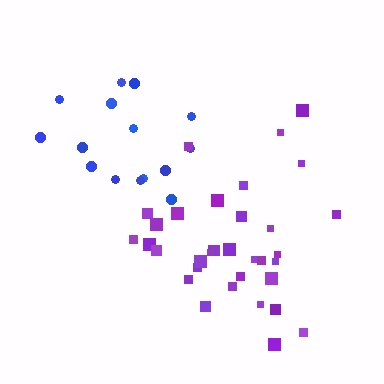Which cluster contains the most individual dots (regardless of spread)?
Purple (34).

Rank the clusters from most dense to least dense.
purple, blue.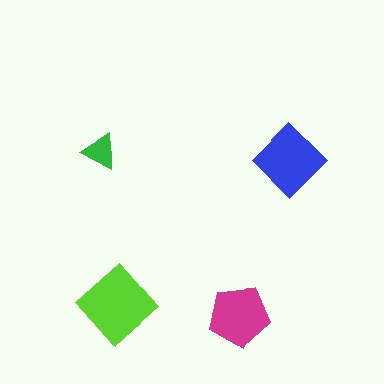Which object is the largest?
The lime diamond.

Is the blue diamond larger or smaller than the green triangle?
Larger.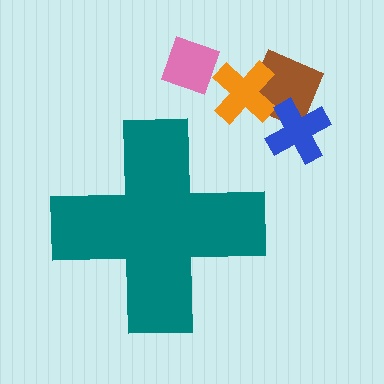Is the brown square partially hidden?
No, the brown square is fully visible.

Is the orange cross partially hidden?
No, the orange cross is fully visible.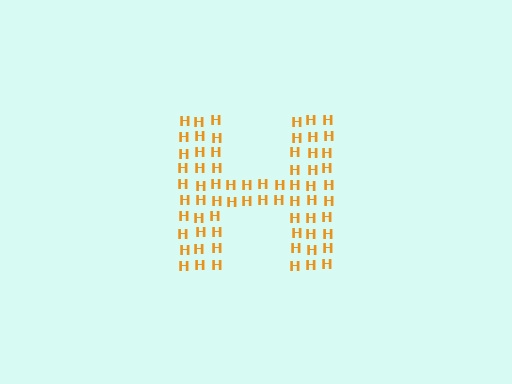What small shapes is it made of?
It is made of small letter H's.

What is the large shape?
The large shape is the letter H.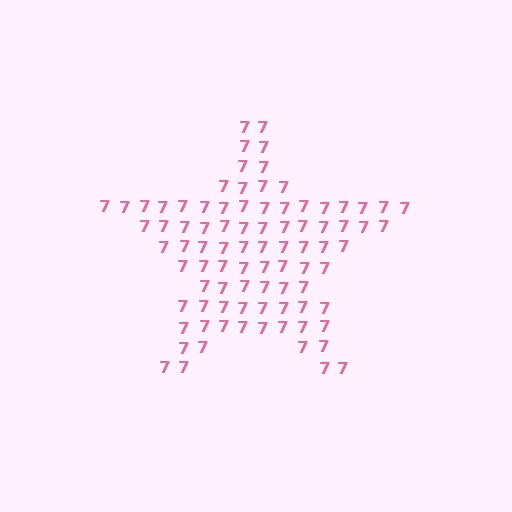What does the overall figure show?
The overall figure shows a star.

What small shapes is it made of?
It is made of small digit 7's.